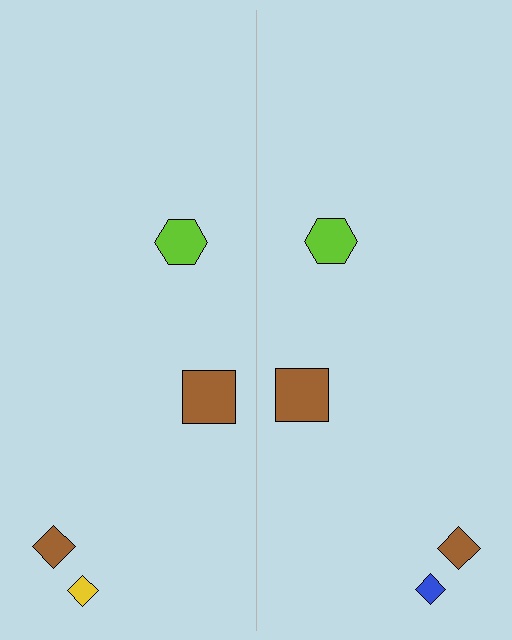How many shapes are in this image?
There are 8 shapes in this image.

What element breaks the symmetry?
The blue diamond on the right side breaks the symmetry — its mirror counterpart is yellow.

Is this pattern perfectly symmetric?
No, the pattern is not perfectly symmetric. The blue diamond on the right side breaks the symmetry — its mirror counterpart is yellow.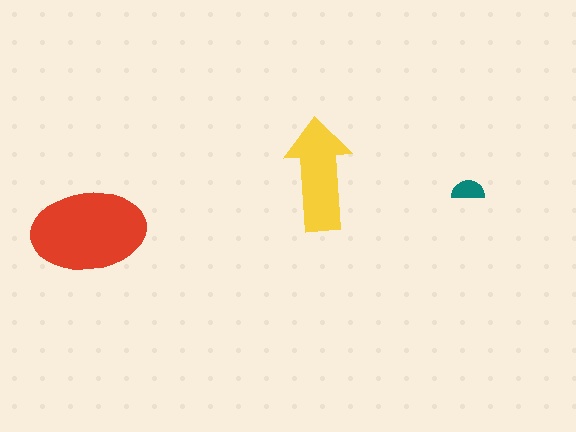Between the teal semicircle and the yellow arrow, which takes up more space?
The yellow arrow.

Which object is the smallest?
The teal semicircle.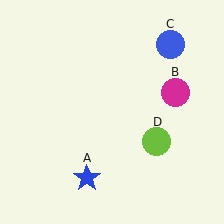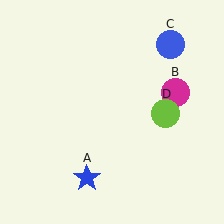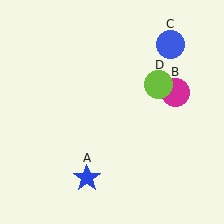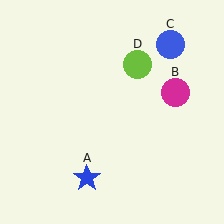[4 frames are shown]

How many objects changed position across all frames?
1 object changed position: lime circle (object D).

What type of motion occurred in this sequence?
The lime circle (object D) rotated counterclockwise around the center of the scene.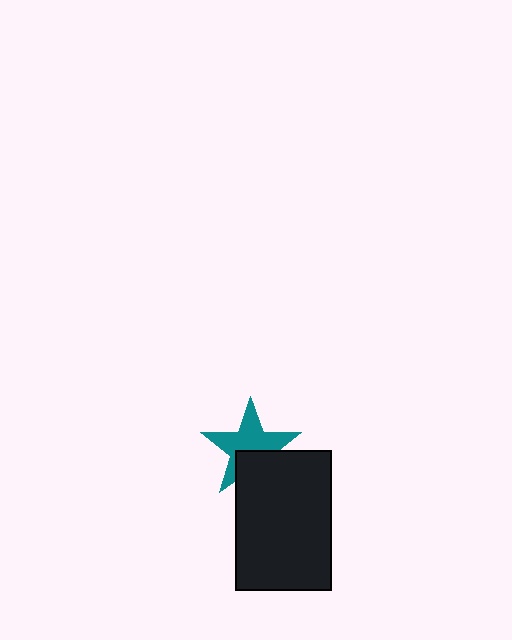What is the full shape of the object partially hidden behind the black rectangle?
The partially hidden object is a teal star.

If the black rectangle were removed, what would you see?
You would see the complete teal star.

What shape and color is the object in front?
The object in front is a black rectangle.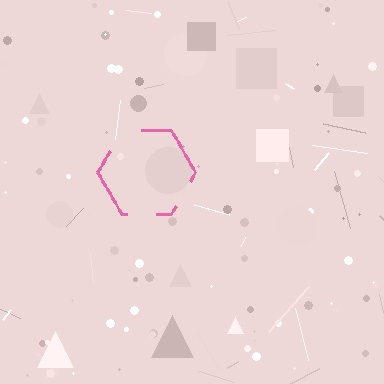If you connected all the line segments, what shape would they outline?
They would outline a hexagon.